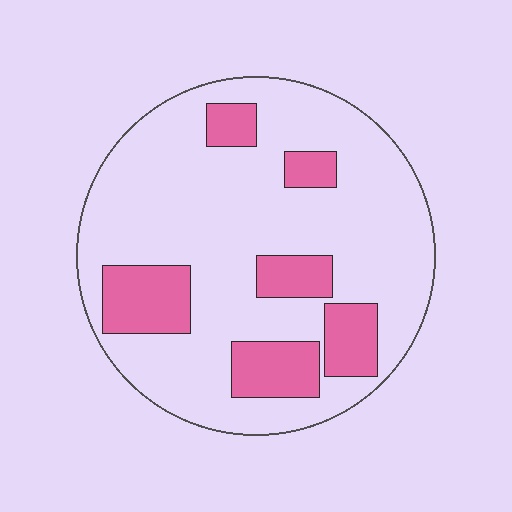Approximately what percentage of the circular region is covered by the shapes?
Approximately 20%.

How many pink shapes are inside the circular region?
6.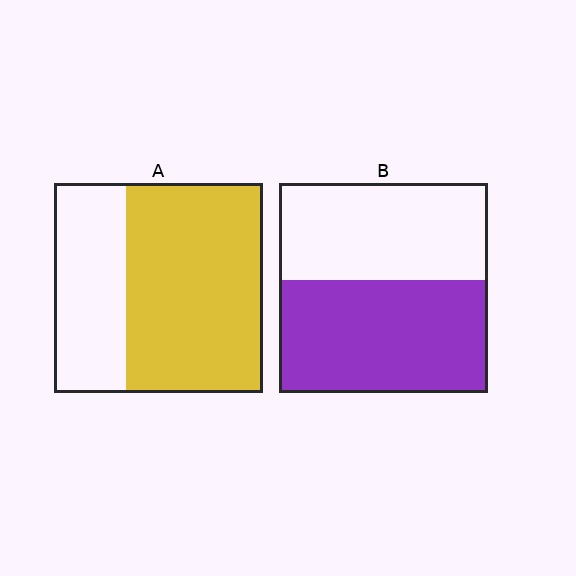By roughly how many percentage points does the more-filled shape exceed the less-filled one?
By roughly 10 percentage points (A over B).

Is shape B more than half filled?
Roughly half.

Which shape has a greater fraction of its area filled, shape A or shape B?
Shape A.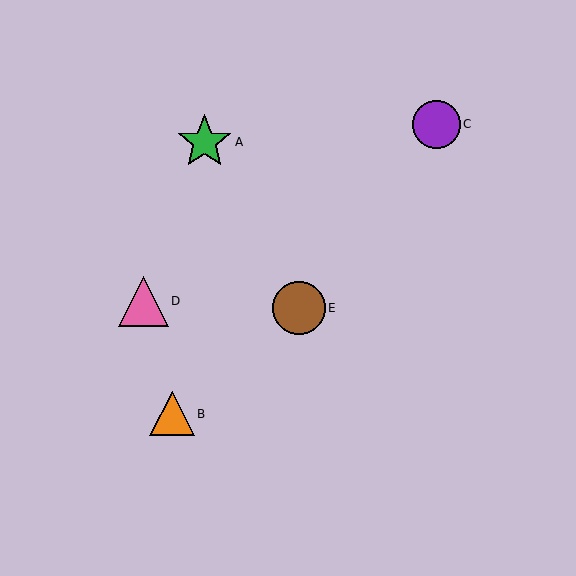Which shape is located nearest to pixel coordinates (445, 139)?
The purple circle (labeled C) at (436, 124) is nearest to that location.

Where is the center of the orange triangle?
The center of the orange triangle is at (172, 414).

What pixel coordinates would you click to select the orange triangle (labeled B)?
Click at (172, 414) to select the orange triangle B.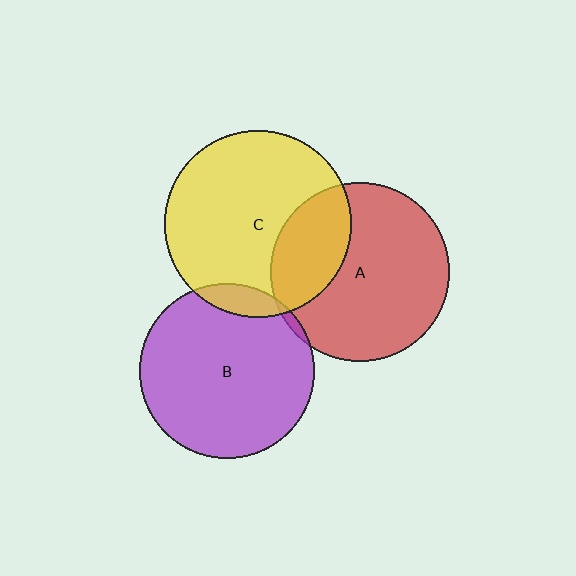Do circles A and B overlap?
Yes.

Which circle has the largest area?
Circle C (yellow).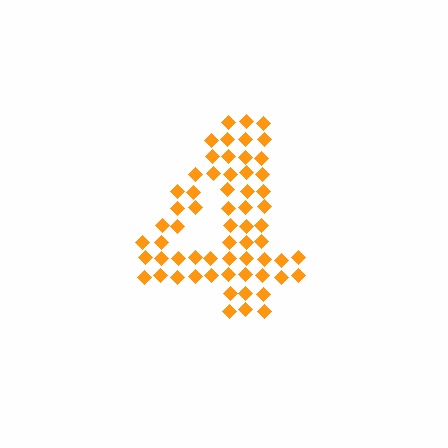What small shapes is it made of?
It is made of small diamonds.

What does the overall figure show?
The overall figure shows the digit 4.